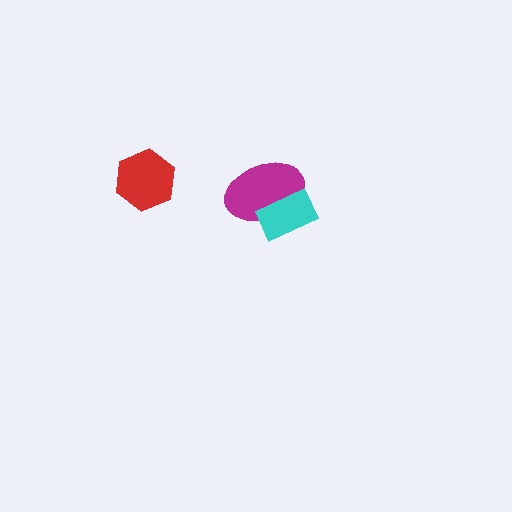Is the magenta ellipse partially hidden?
Yes, it is partially covered by another shape.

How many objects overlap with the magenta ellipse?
1 object overlaps with the magenta ellipse.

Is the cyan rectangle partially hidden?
No, no other shape covers it.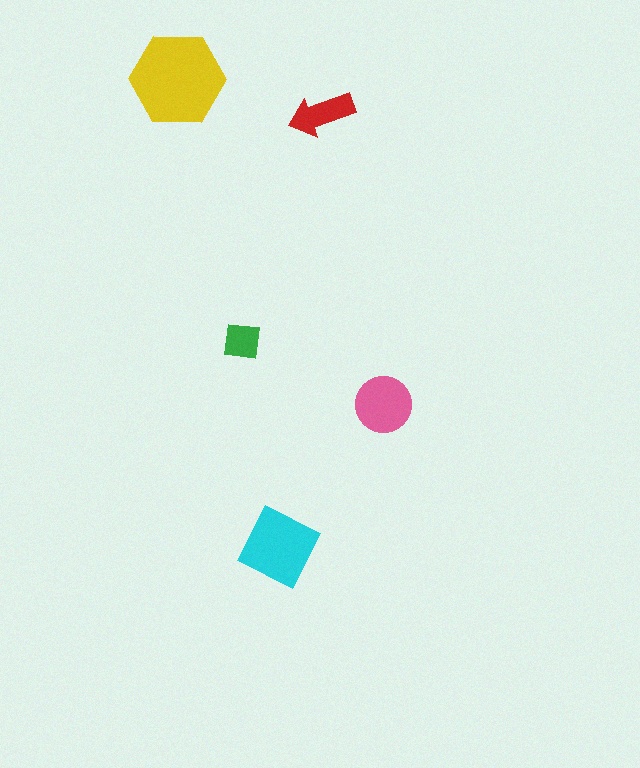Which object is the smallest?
The green square.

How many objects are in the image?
There are 5 objects in the image.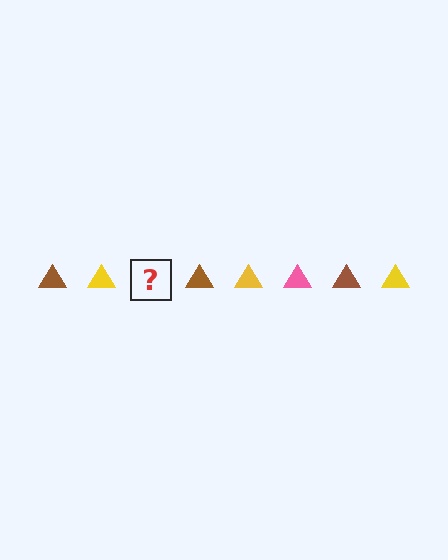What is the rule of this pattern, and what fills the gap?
The rule is that the pattern cycles through brown, yellow, pink triangles. The gap should be filled with a pink triangle.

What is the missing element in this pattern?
The missing element is a pink triangle.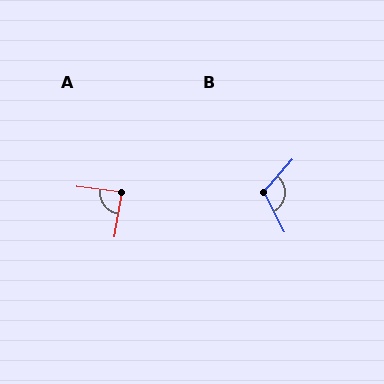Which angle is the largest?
B, at approximately 111 degrees.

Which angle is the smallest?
A, at approximately 89 degrees.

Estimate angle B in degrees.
Approximately 111 degrees.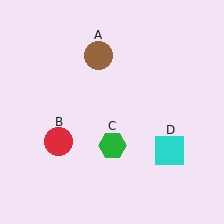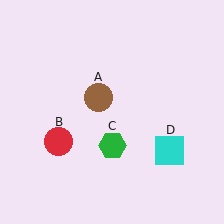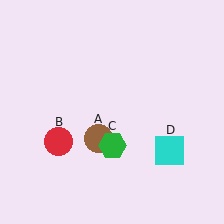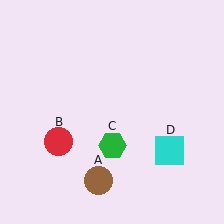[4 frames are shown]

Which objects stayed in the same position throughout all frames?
Red circle (object B) and green hexagon (object C) and cyan square (object D) remained stationary.